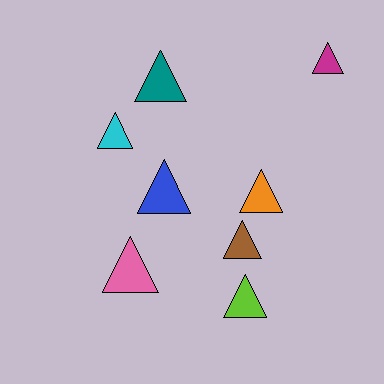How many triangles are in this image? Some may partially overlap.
There are 8 triangles.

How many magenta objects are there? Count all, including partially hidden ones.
There is 1 magenta object.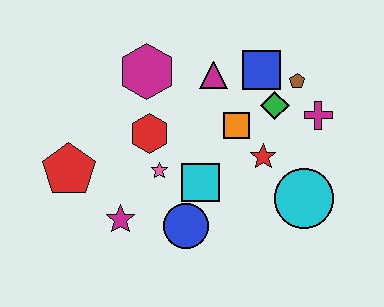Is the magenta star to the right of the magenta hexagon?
No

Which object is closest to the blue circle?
The cyan square is closest to the blue circle.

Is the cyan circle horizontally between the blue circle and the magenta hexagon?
No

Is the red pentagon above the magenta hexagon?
No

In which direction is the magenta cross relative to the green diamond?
The magenta cross is to the right of the green diamond.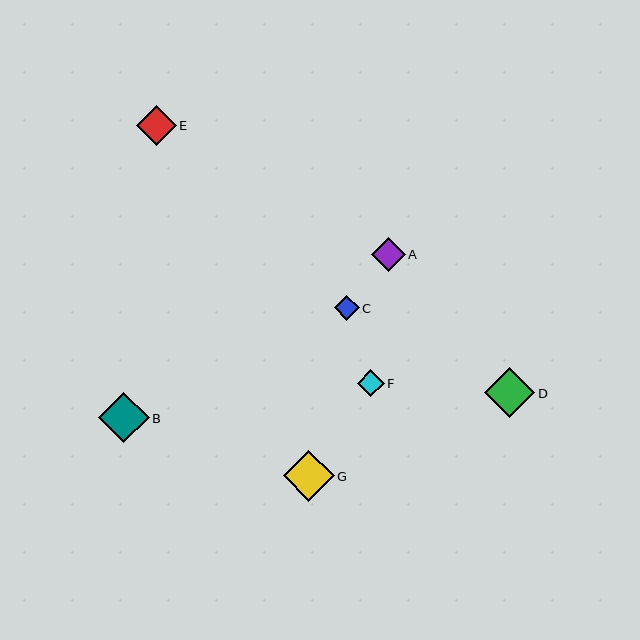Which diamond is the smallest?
Diamond C is the smallest with a size of approximately 25 pixels.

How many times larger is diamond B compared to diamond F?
Diamond B is approximately 1.9 times the size of diamond F.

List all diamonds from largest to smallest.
From largest to smallest: G, B, D, E, A, F, C.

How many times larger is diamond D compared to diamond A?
Diamond D is approximately 1.5 times the size of diamond A.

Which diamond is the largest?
Diamond G is the largest with a size of approximately 51 pixels.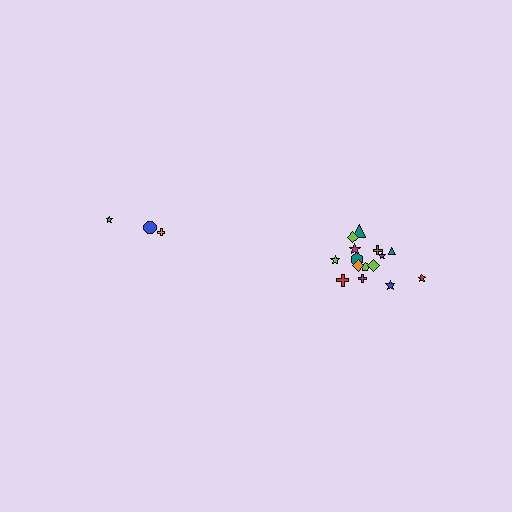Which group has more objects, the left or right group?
The right group.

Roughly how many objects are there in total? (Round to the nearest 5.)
Roughly 20 objects in total.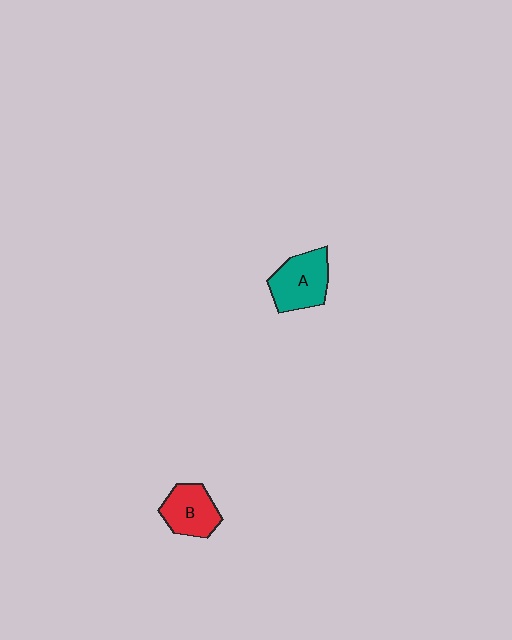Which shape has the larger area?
Shape A (teal).